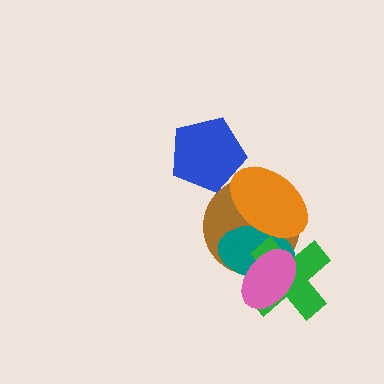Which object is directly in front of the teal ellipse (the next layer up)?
The green cross is directly in front of the teal ellipse.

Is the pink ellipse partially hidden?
No, no other shape covers it.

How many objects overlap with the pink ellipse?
3 objects overlap with the pink ellipse.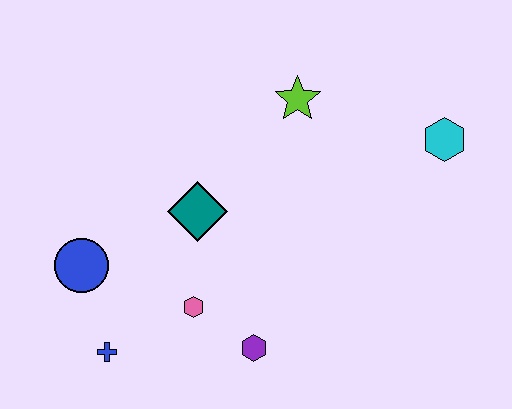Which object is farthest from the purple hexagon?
The cyan hexagon is farthest from the purple hexagon.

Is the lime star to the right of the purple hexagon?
Yes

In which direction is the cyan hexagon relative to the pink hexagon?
The cyan hexagon is to the right of the pink hexagon.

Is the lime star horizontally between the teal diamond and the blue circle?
No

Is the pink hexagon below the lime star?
Yes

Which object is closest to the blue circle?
The blue cross is closest to the blue circle.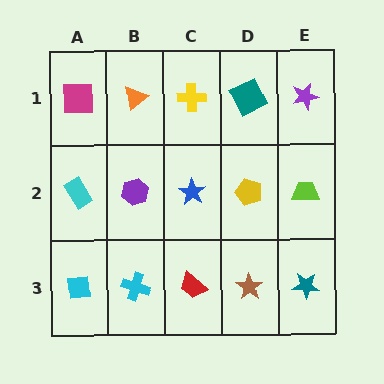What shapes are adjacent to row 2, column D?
A teal square (row 1, column D), a brown star (row 3, column D), a blue star (row 2, column C), a lime trapezoid (row 2, column E).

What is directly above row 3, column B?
A purple hexagon.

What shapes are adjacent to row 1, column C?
A blue star (row 2, column C), an orange triangle (row 1, column B), a teal square (row 1, column D).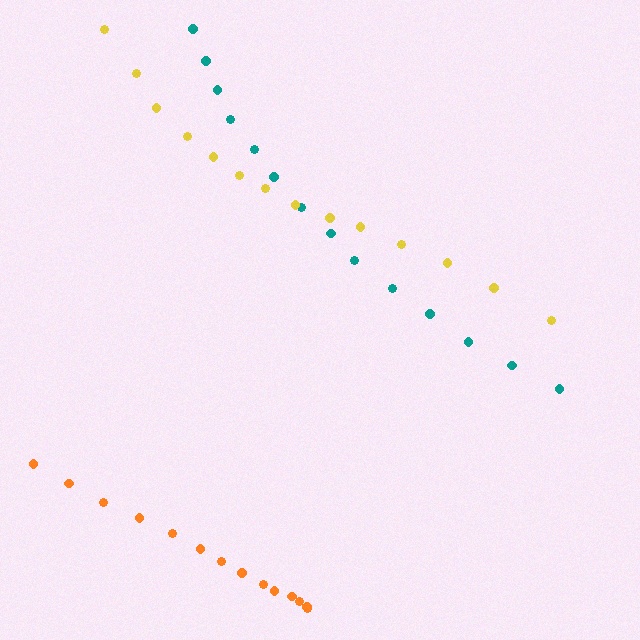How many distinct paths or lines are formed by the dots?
There are 3 distinct paths.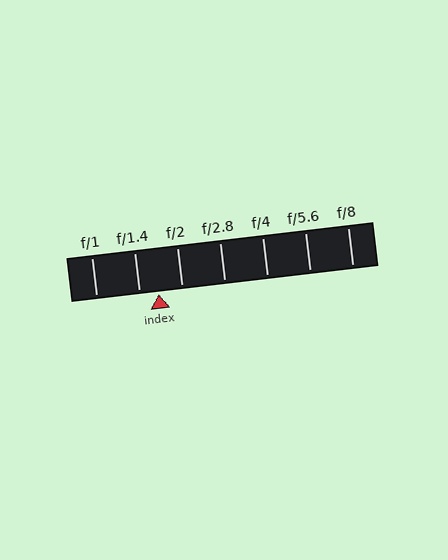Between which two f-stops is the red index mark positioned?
The index mark is between f/1.4 and f/2.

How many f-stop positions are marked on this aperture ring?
There are 7 f-stop positions marked.